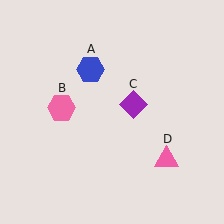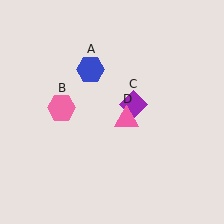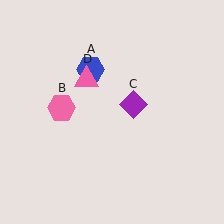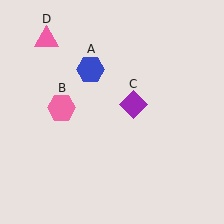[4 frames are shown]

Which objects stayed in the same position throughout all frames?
Blue hexagon (object A) and pink hexagon (object B) and purple diamond (object C) remained stationary.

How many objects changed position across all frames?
1 object changed position: pink triangle (object D).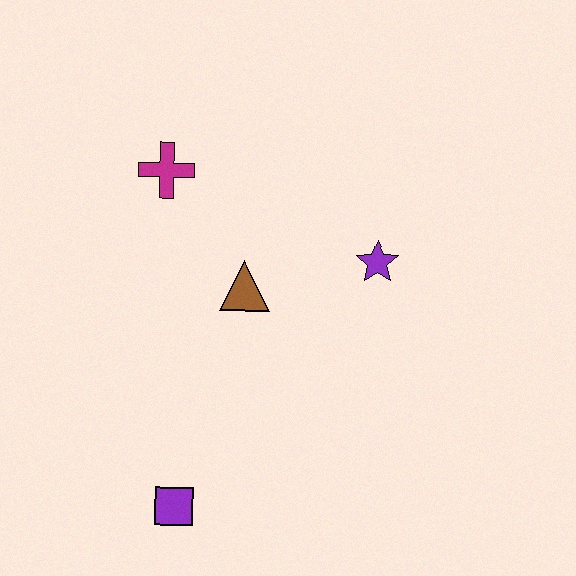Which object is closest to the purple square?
The brown triangle is closest to the purple square.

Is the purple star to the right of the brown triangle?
Yes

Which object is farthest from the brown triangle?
The purple square is farthest from the brown triangle.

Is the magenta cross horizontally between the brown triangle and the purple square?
No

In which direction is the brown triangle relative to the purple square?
The brown triangle is above the purple square.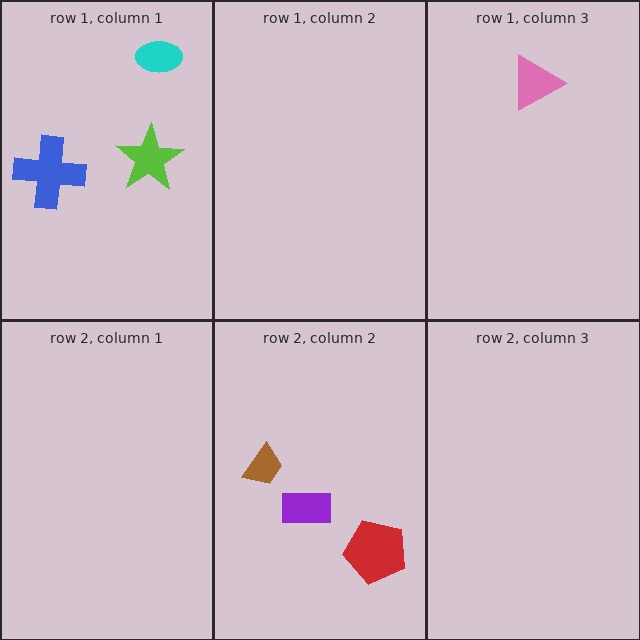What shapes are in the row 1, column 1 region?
The blue cross, the cyan ellipse, the lime star.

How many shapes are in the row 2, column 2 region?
3.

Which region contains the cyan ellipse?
The row 1, column 1 region.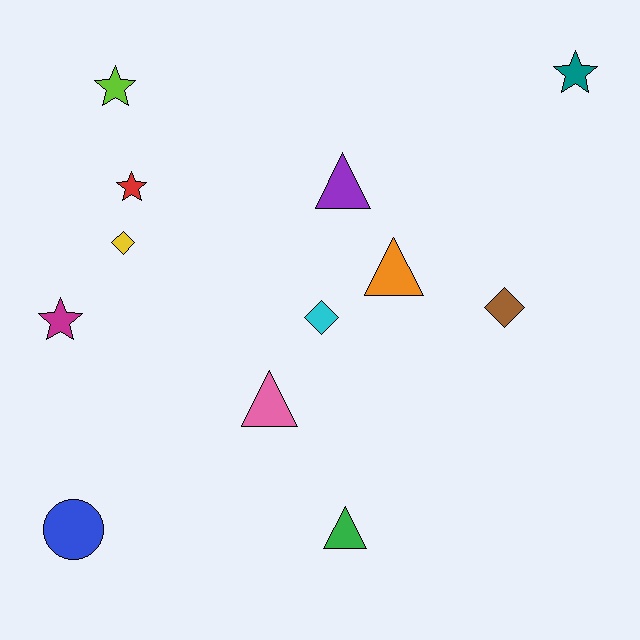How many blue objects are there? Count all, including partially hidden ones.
There is 1 blue object.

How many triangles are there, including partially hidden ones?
There are 4 triangles.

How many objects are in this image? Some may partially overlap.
There are 12 objects.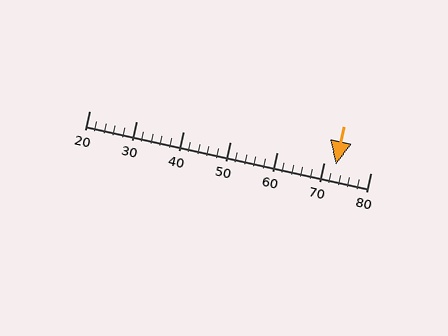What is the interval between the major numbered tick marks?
The major tick marks are spaced 10 units apart.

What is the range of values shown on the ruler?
The ruler shows values from 20 to 80.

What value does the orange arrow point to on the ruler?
The orange arrow points to approximately 73.